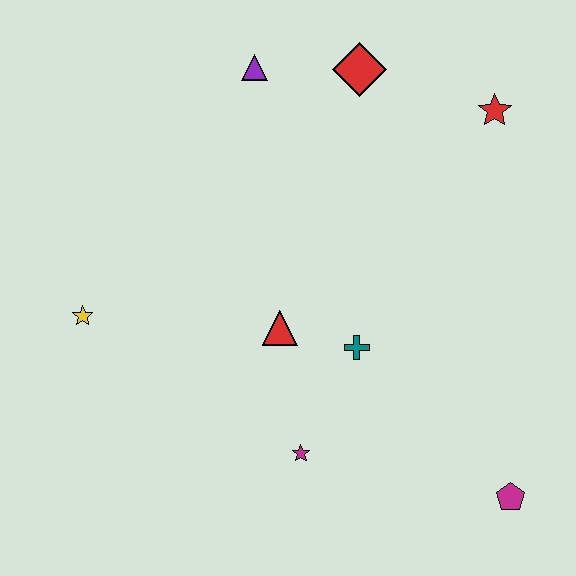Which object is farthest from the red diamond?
The magenta pentagon is farthest from the red diamond.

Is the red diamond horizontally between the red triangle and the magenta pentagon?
Yes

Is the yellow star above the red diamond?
No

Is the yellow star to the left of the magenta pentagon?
Yes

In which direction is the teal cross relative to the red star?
The teal cross is below the red star.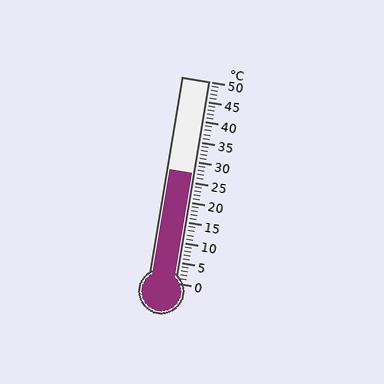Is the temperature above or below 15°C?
The temperature is above 15°C.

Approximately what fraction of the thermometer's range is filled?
The thermometer is filled to approximately 55% of its range.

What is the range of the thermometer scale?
The thermometer scale ranges from 0°C to 50°C.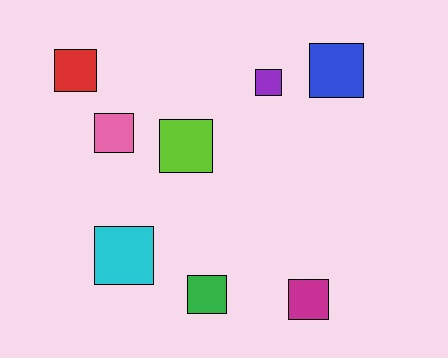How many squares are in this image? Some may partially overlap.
There are 8 squares.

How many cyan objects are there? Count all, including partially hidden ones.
There is 1 cyan object.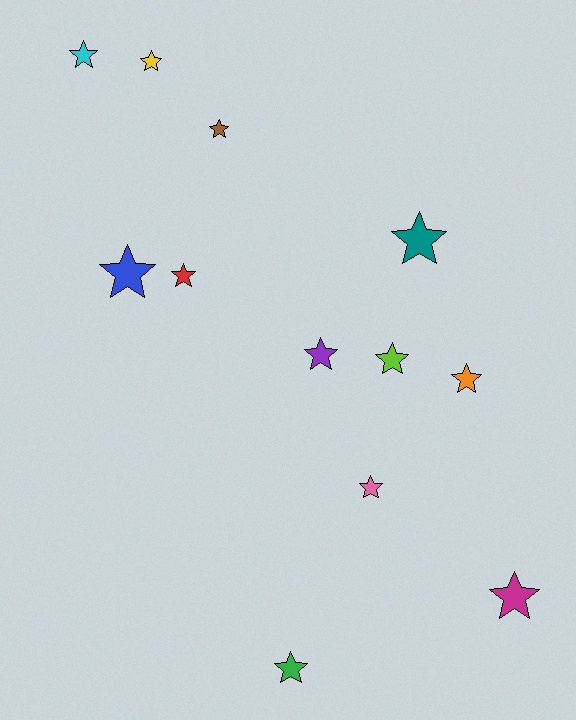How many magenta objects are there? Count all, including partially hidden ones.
There is 1 magenta object.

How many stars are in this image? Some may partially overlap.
There are 12 stars.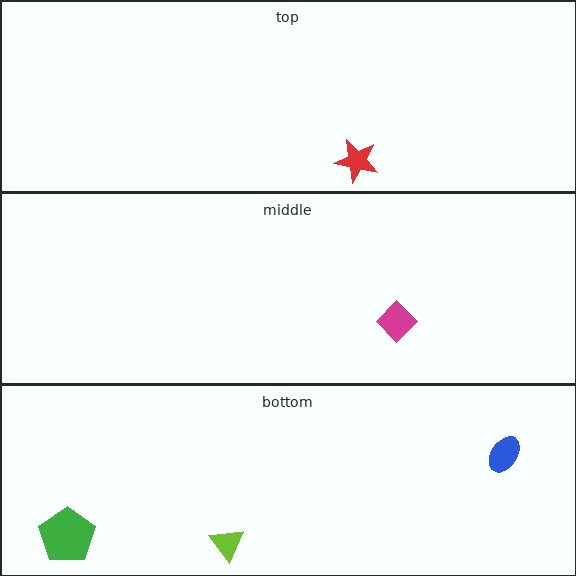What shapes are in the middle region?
The magenta diamond.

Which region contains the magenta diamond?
The middle region.